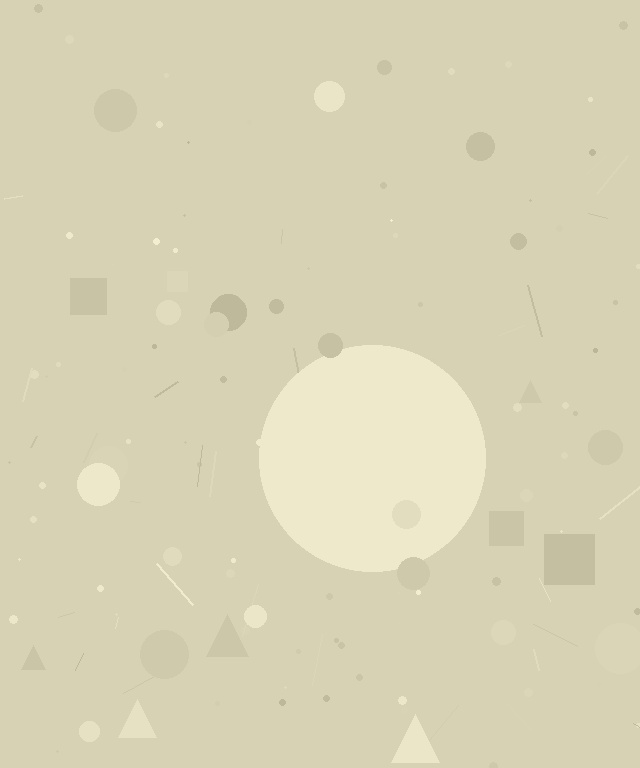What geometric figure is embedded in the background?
A circle is embedded in the background.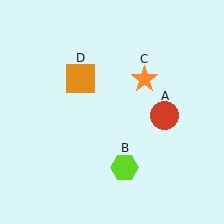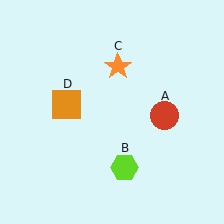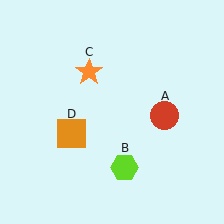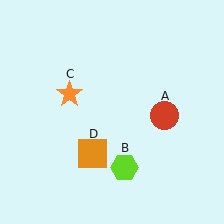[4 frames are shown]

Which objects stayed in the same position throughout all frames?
Red circle (object A) and lime hexagon (object B) remained stationary.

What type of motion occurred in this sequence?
The orange star (object C), orange square (object D) rotated counterclockwise around the center of the scene.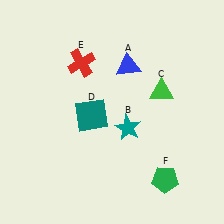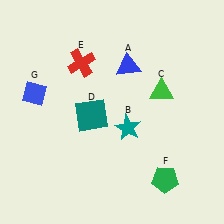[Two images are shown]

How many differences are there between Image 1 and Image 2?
There is 1 difference between the two images.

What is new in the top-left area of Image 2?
A blue diamond (G) was added in the top-left area of Image 2.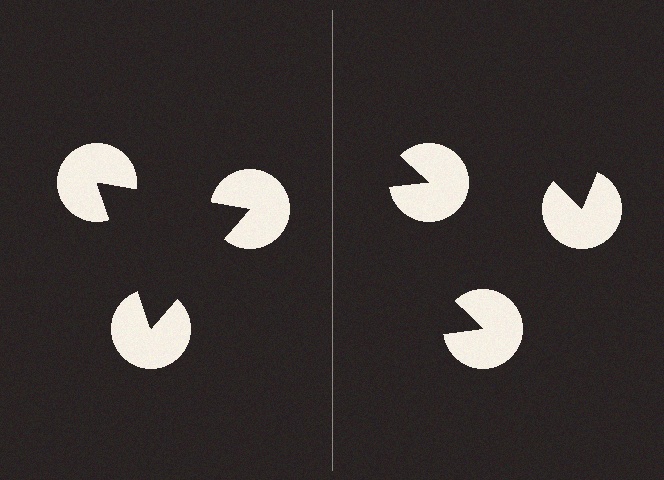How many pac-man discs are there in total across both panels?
6 — 3 on each side.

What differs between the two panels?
The pac-man discs are positioned identically on both sides; only the wedge orientations differ. On the left they align to a triangle; on the right they are misaligned.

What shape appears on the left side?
An illusory triangle.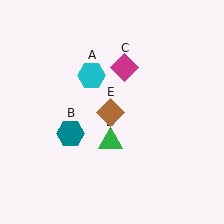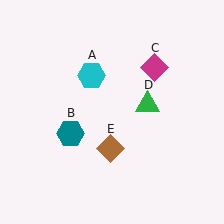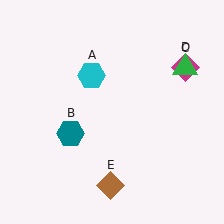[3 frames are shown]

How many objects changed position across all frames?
3 objects changed position: magenta diamond (object C), green triangle (object D), brown diamond (object E).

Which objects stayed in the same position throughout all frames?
Cyan hexagon (object A) and teal hexagon (object B) remained stationary.